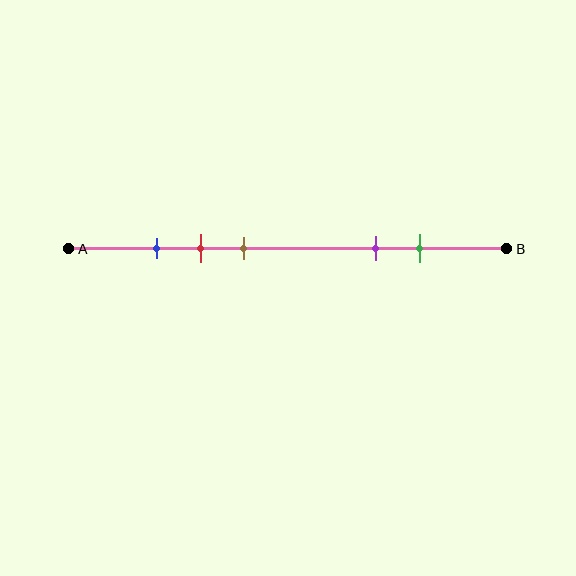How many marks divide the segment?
There are 5 marks dividing the segment.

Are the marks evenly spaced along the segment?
No, the marks are not evenly spaced.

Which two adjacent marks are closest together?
The blue and red marks are the closest adjacent pair.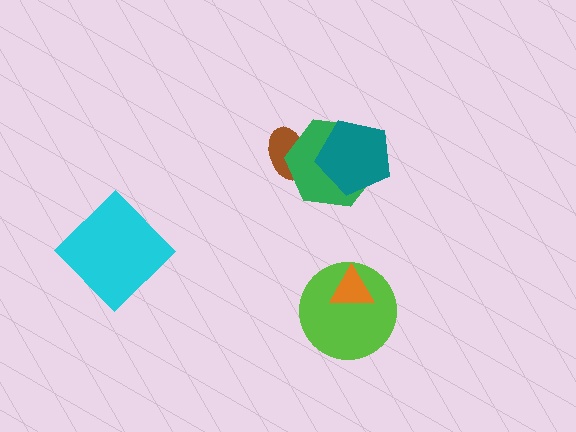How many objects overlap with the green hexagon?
2 objects overlap with the green hexagon.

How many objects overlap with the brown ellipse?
1 object overlaps with the brown ellipse.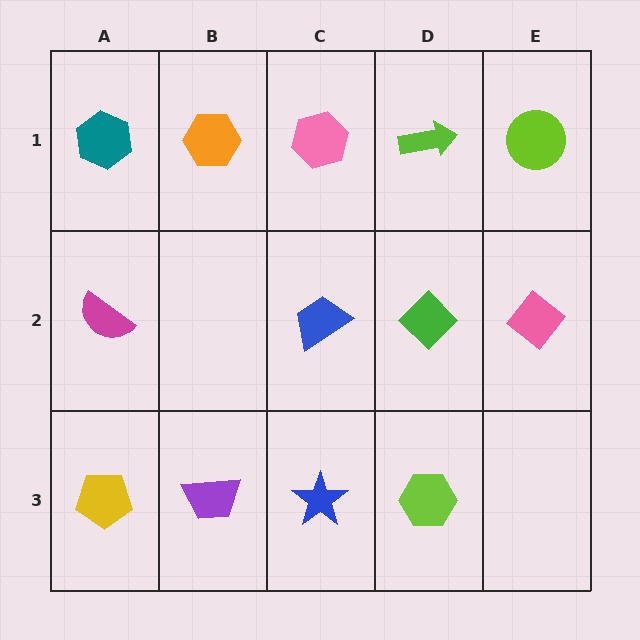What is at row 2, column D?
A green diamond.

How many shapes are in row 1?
5 shapes.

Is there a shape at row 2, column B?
No, that cell is empty.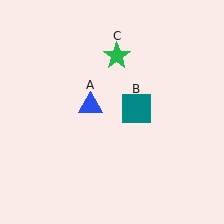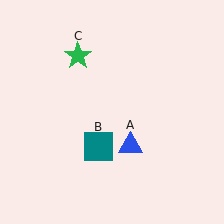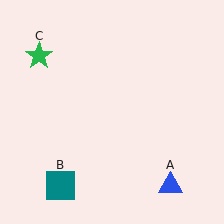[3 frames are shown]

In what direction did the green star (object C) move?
The green star (object C) moved left.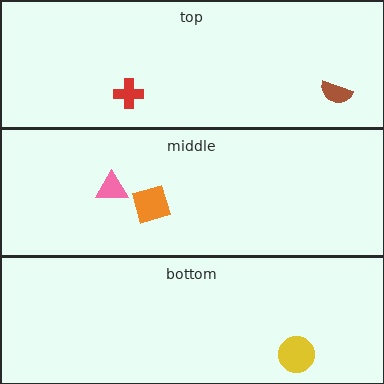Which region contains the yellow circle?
The bottom region.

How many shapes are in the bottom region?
1.